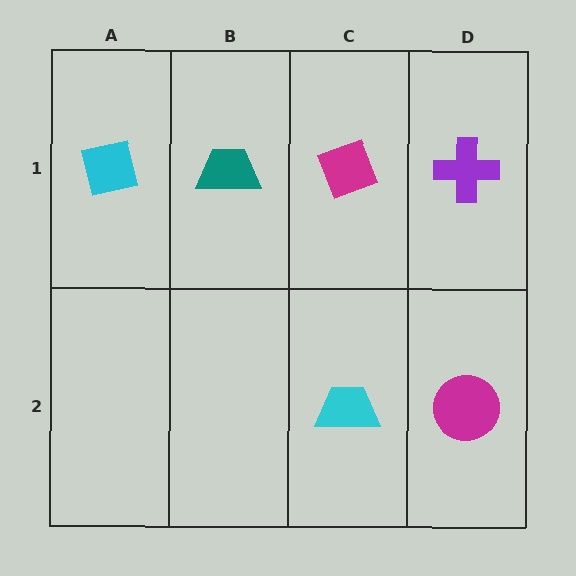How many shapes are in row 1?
4 shapes.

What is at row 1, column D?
A purple cross.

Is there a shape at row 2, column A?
No, that cell is empty.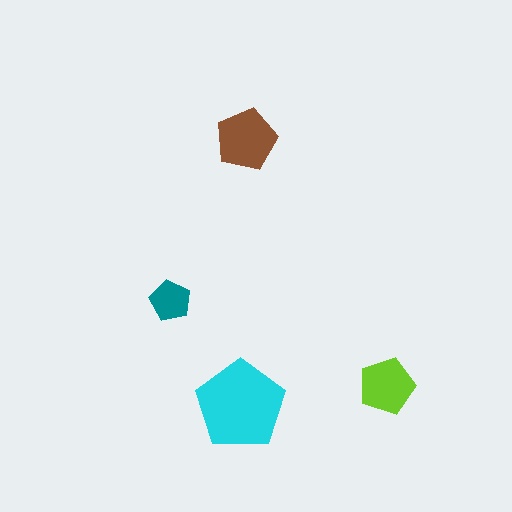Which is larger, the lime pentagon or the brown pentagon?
The brown one.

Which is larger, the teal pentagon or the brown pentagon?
The brown one.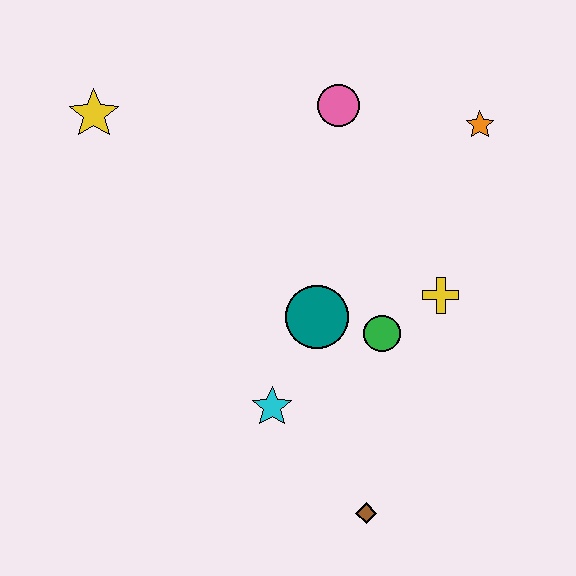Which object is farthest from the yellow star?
The brown diamond is farthest from the yellow star.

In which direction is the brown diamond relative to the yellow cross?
The brown diamond is below the yellow cross.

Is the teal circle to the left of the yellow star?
No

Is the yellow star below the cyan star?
No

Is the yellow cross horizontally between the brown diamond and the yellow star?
No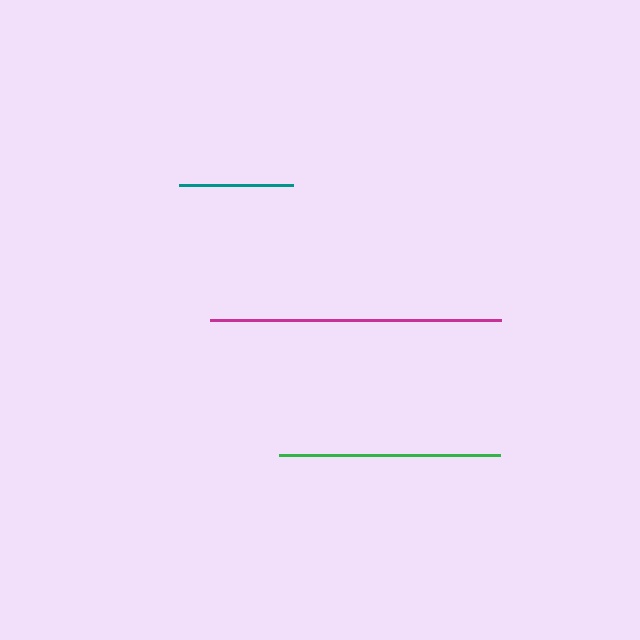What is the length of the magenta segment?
The magenta segment is approximately 291 pixels long.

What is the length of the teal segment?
The teal segment is approximately 114 pixels long.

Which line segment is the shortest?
The teal line is the shortest at approximately 114 pixels.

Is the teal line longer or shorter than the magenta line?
The magenta line is longer than the teal line.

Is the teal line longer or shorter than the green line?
The green line is longer than the teal line.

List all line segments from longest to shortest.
From longest to shortest: magenta, green, teal.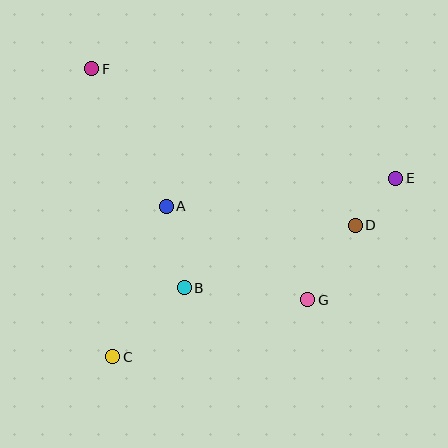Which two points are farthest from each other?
Points C and E are farthest from each other.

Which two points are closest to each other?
Points D and E are closest to each other.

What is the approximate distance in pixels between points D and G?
The distance between D and G is approximately 89 pixels.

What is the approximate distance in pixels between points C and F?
The distance between C and F is approximately 289 pixels.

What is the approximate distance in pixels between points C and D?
The distance between C and D is approximately 276 pixels.